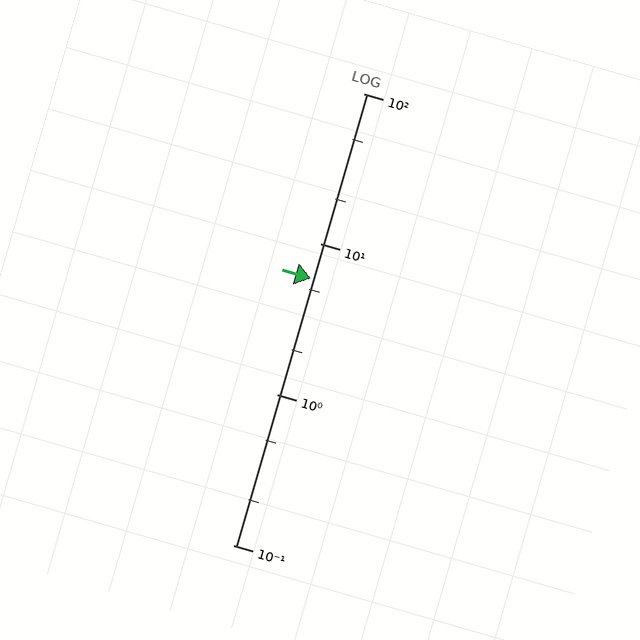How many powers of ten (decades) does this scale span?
The scale spans 3 decades, from 0.1 to 100.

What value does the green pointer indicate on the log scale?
The pointer indicates approximately 5.9.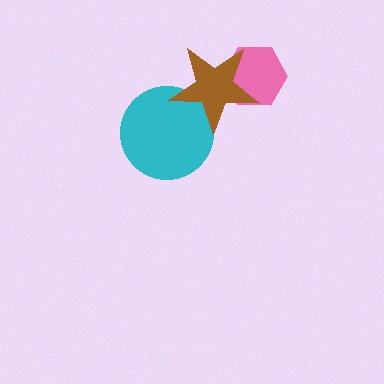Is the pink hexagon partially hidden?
Yes, it is partially covered by another shape.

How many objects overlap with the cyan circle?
1 object overlaps with the cyan circle.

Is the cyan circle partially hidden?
Yes, it is partially covered by another shape.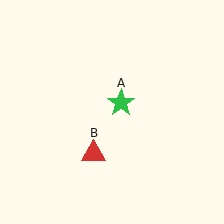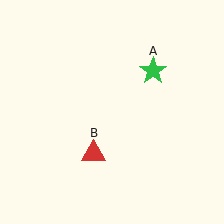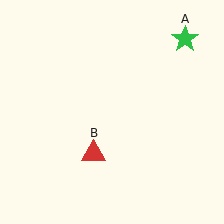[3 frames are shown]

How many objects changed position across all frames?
1 object changed position: green star (object A).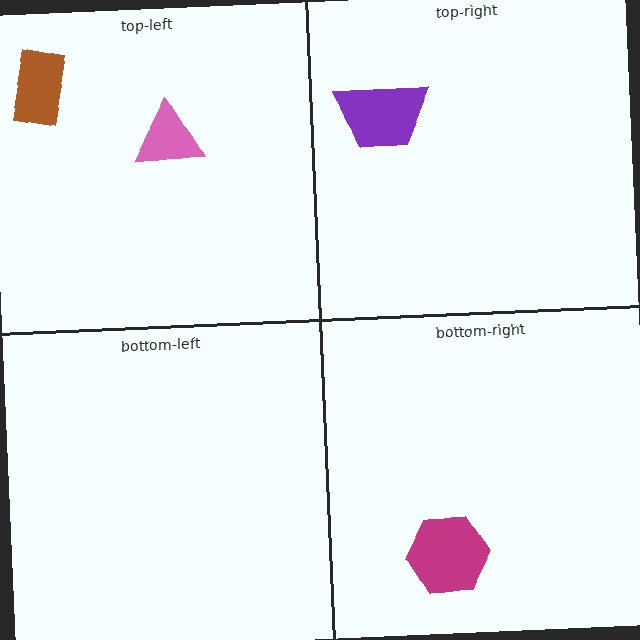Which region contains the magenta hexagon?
The bottom-right region.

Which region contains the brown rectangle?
The top-left region.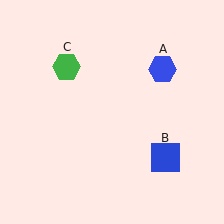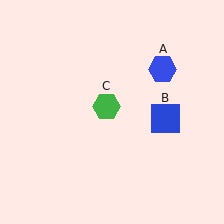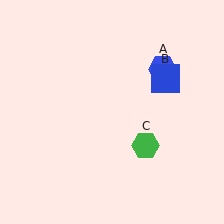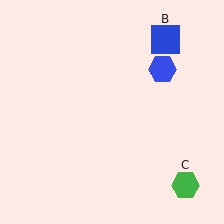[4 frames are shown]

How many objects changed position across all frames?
2 objects changed position: blue square (object B), green hexagon (object C).